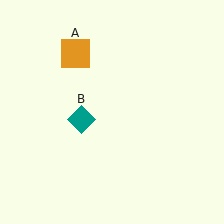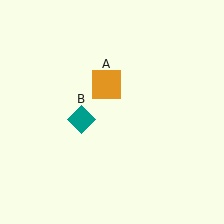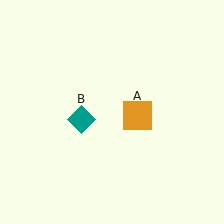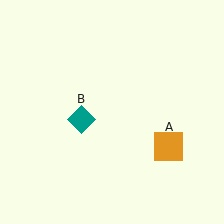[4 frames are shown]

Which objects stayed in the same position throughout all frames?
Teal diamond (object B) remained stationary.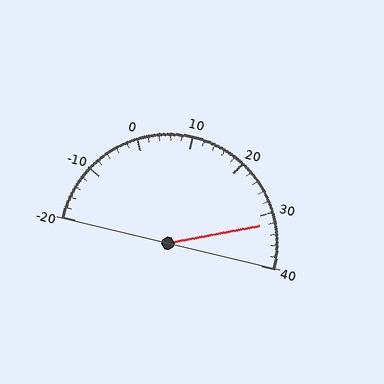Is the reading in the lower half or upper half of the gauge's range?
The reading is in the upper half of the range (-20 to 40).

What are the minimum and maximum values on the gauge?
The gauge ranges from -20 to 40.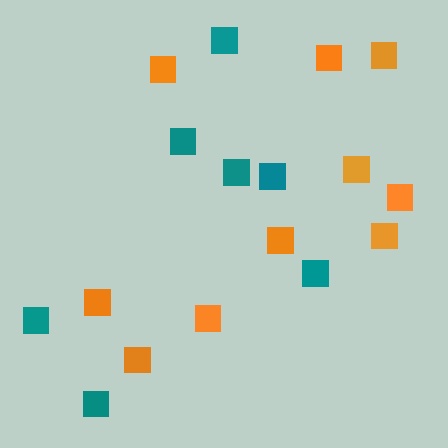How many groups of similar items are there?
There are 2 groups: one group of teal squares (7) and one group of orange squares (10).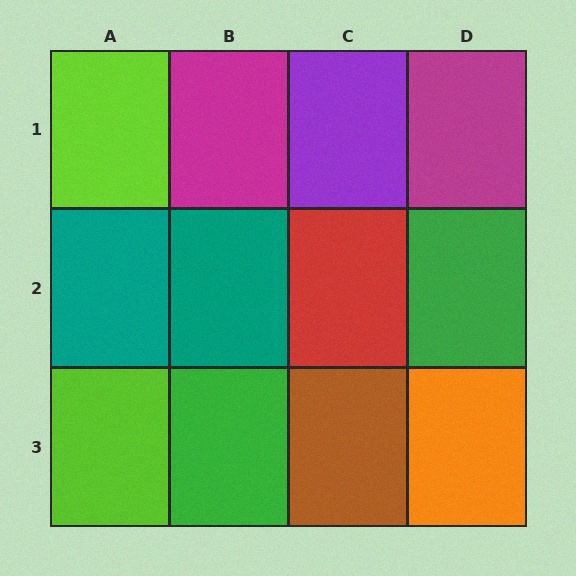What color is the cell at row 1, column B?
Magenta.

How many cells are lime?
2 cells are lime.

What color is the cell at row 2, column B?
Teal.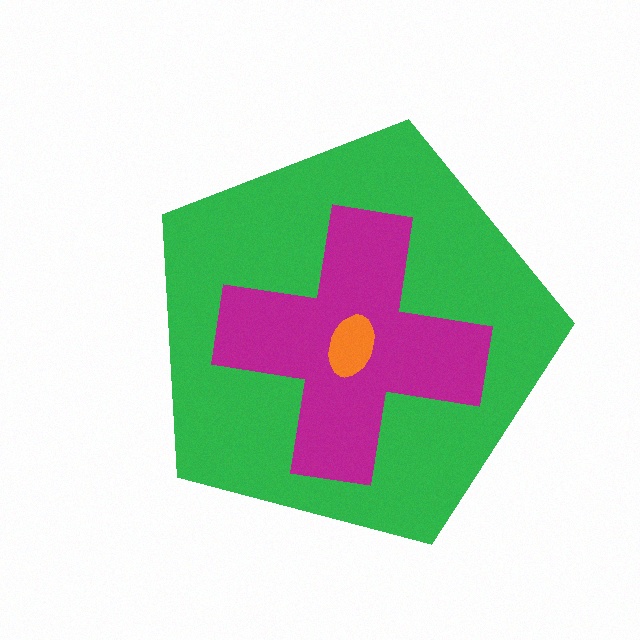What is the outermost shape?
The green pentagon.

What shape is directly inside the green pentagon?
The magenta cross.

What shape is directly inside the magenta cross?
The orange ellipse.